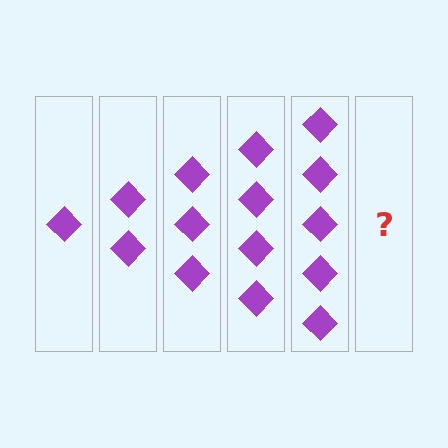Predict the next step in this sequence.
The next step is 6 diamonds.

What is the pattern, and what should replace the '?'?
The pattern is that each step adds one more diamond. The '?' should be 6 diamonds.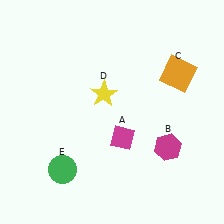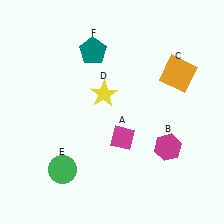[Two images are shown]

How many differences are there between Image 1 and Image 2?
There is 1 difference between the two images.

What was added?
A teal pentagon (F) was added in Image 2.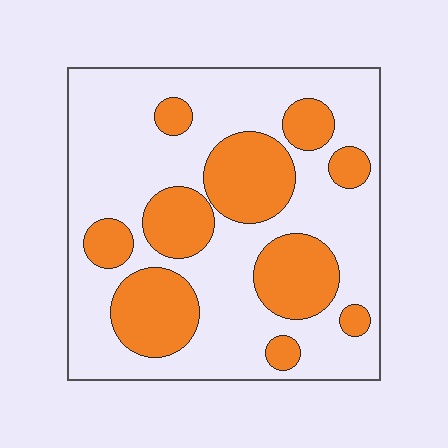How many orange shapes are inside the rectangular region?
10.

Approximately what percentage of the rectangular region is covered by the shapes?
Approximately 30%.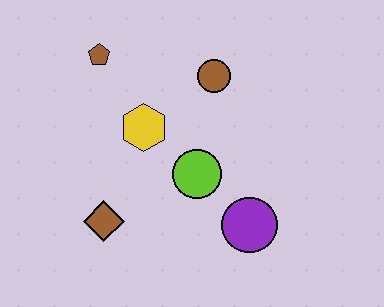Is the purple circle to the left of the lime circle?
No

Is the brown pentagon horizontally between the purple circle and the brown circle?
No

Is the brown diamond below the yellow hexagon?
Yes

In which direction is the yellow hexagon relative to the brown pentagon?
The yellow hexagon is below the brown pentagon.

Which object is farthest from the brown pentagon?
The purple circle is farthest from the brown pentagon.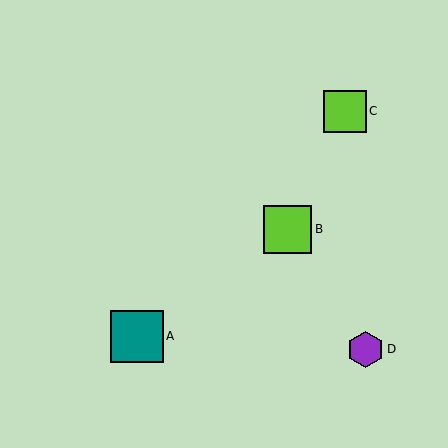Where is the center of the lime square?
The center of the lime square is at (345, 111).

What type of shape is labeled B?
Shape B is a lime square.